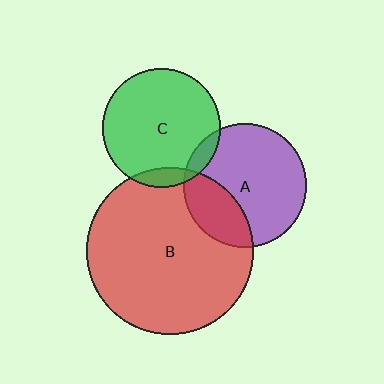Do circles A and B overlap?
Yes.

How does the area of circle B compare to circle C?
Approximately 2.0 times.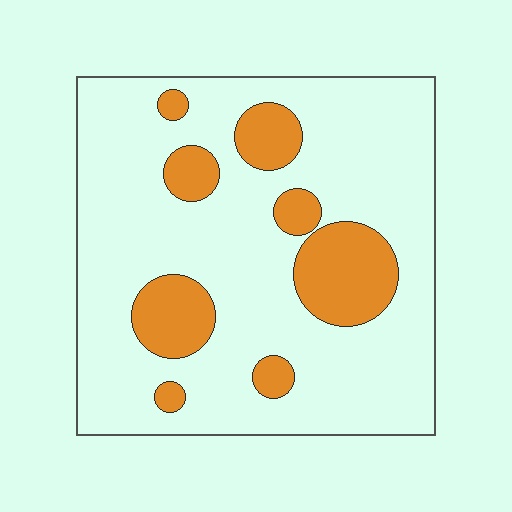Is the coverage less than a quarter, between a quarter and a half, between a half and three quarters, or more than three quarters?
Less than a quarter.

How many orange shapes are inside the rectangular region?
8.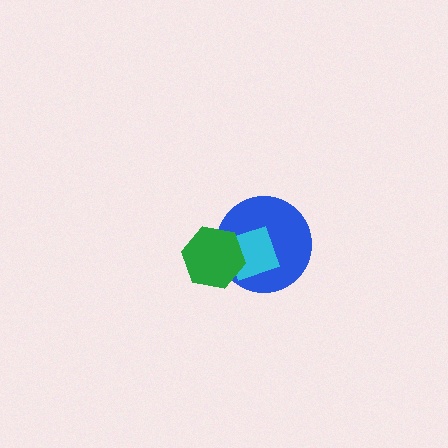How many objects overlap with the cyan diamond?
2 objects overlap with the cyan diamond.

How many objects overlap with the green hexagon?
2 objects overlap with the green hexagon.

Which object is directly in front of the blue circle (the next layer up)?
The cyan diamond is directly in front of the blue circle.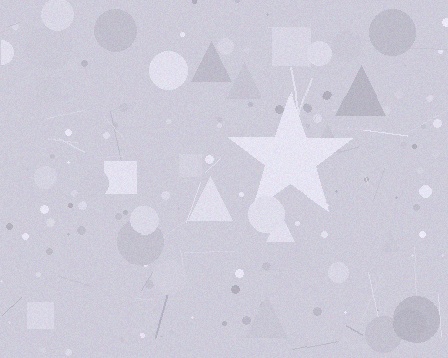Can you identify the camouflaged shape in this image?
The camouflaged shape is a star.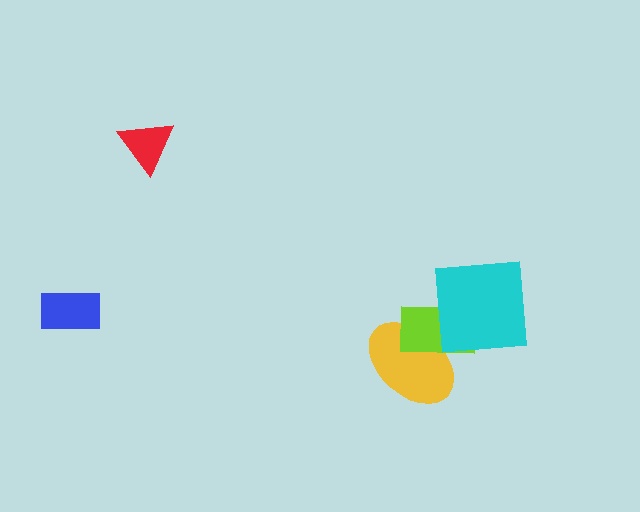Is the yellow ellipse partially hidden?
Yes, it is partially covered by another shape.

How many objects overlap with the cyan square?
1 object overlaps with the cyan square.